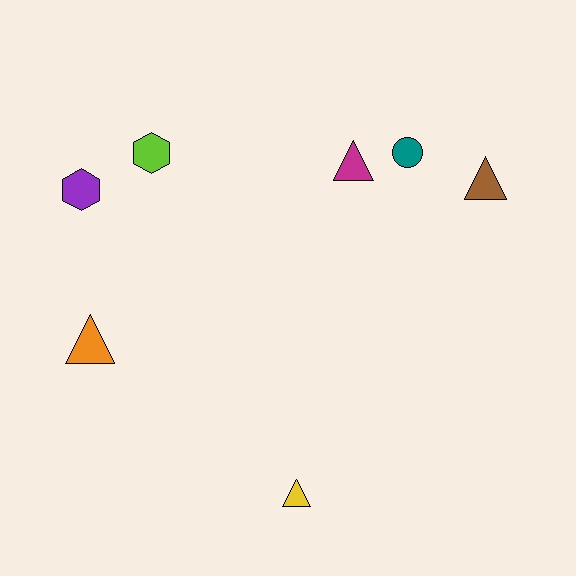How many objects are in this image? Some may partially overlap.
There are 7 objects.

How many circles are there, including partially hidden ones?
There is 1 circle.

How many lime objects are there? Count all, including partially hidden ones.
There is 1 lime object.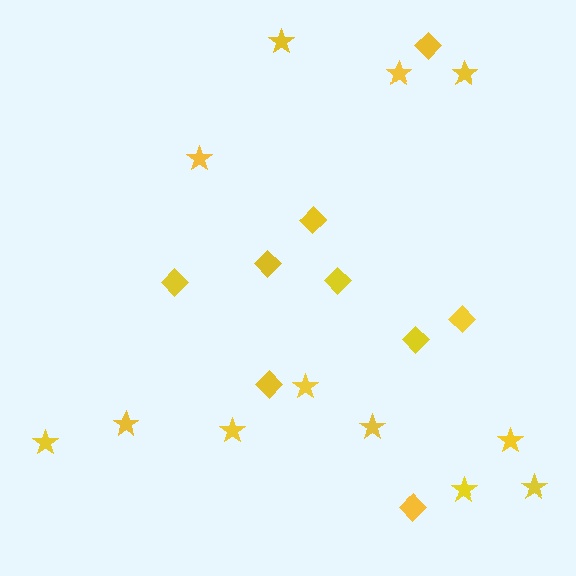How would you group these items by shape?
There are 2 groups: one group of diamonds (9) and one group of stars (12).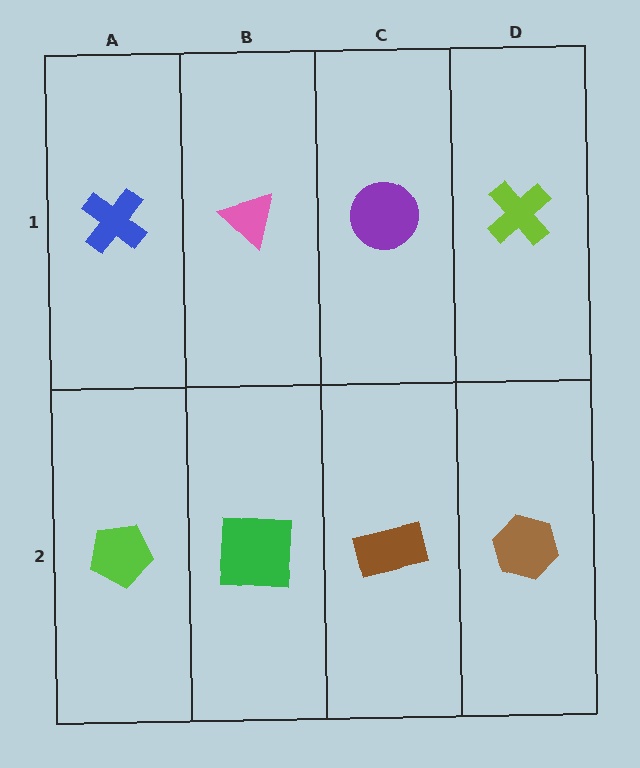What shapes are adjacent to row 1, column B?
A green square (row 2, column B), a blue cross (row 1, column A), a purple circle (row 1, column C).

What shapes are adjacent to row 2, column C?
A purple circle (row 1, column C), a green square (row 2, column B), a brown hexagon (row 2, column D).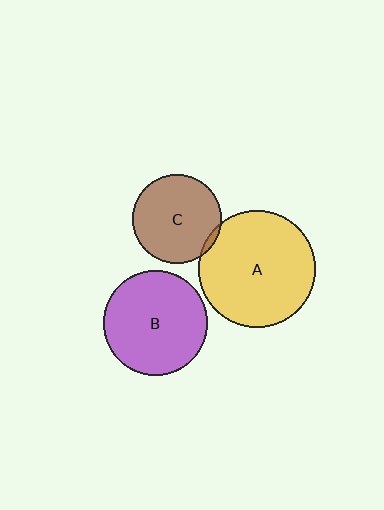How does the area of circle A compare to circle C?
Approximately 1.7 times.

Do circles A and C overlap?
Yes.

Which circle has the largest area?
Circle A (yellow).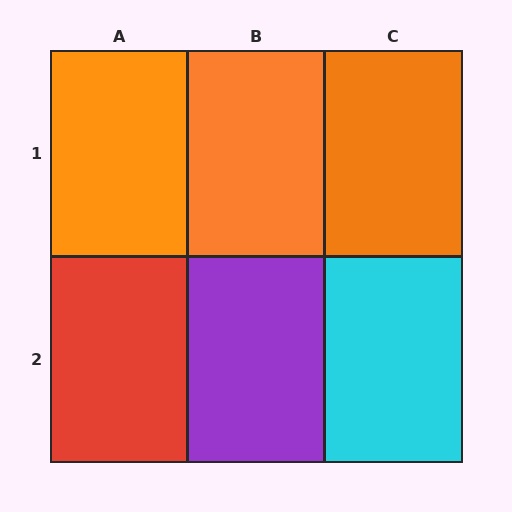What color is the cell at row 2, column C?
Cyan.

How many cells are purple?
1 cell is purple.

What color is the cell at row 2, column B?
Purple.